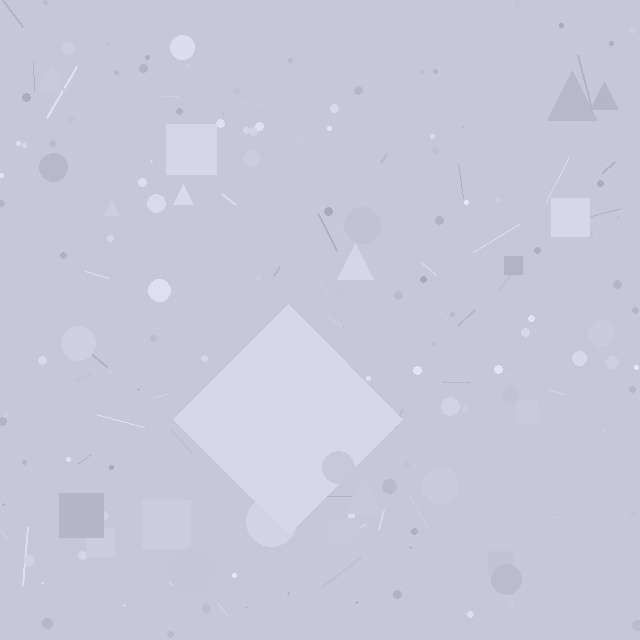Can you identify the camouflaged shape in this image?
The camouflaged shape is a diamond.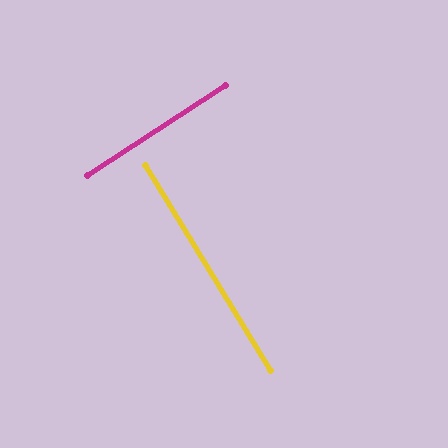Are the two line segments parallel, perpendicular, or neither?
Perpendicular — they meet at approximately 89°.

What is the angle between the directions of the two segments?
Approximately 89 degrees.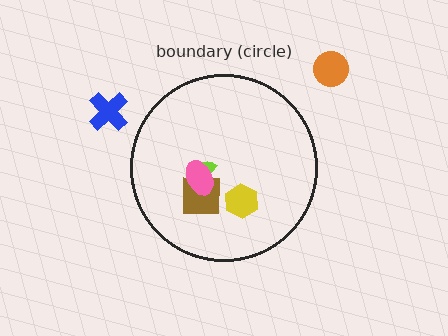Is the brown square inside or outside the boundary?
Inside.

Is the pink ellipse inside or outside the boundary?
Inside.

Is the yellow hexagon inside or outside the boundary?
Inside.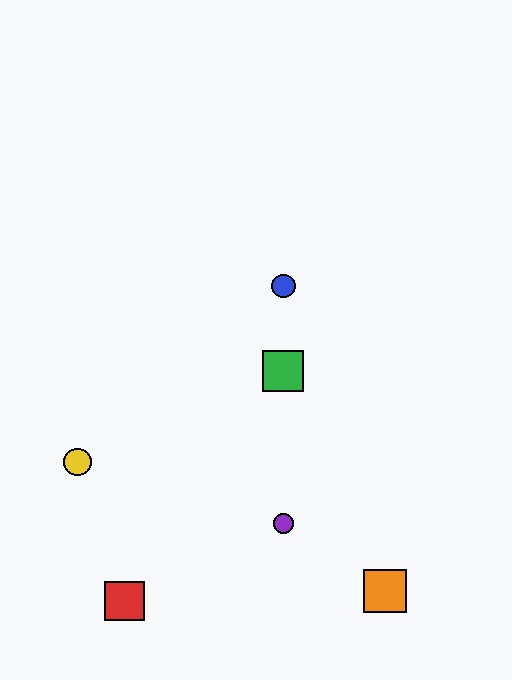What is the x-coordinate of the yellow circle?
The yellow circle is at x≈78.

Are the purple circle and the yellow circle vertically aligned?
No, the purple circle is at x≈283 and the yellow circle is at x≈78.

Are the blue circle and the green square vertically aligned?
Yes, both are at x≈283.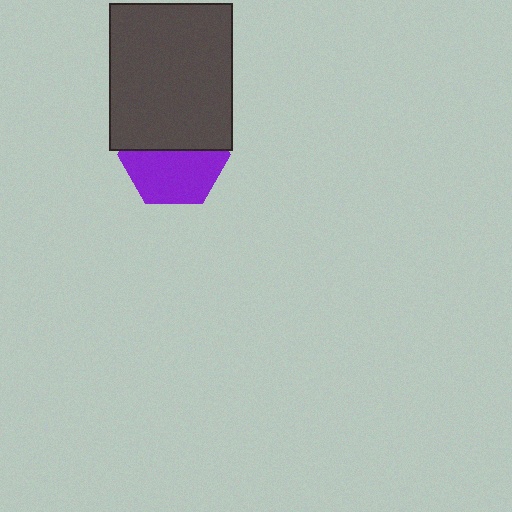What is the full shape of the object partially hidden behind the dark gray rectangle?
The partially hidden object is a purple hexagon.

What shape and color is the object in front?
The object in front is a dark gray rectangle.